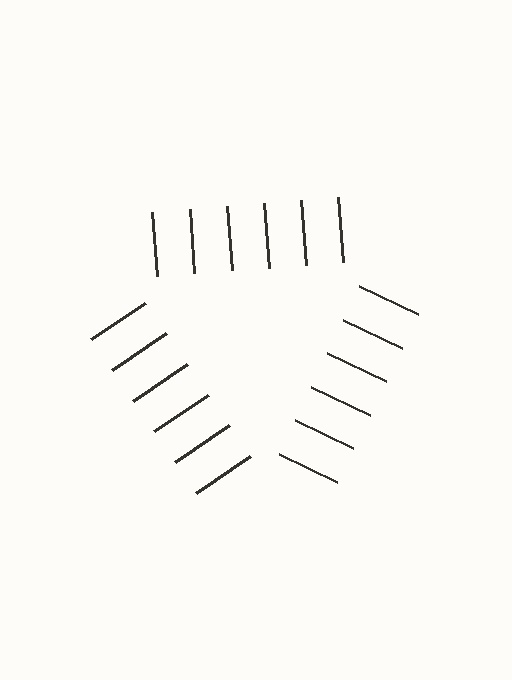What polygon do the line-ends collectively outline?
An illusory triangle — the line segments terminate on its edges but no continuous stroke is drawn.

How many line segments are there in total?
18 — 6 along each of the 3 edges.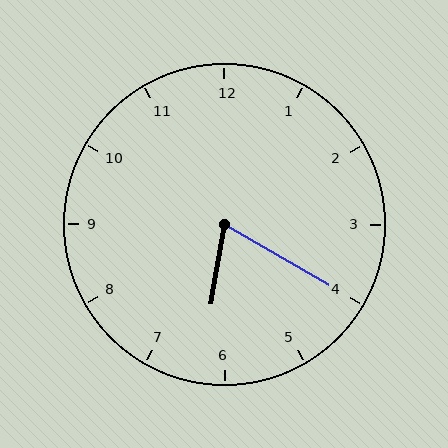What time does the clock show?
6:20.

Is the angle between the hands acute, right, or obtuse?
It is acute.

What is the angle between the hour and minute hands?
Approximately 70 degrees.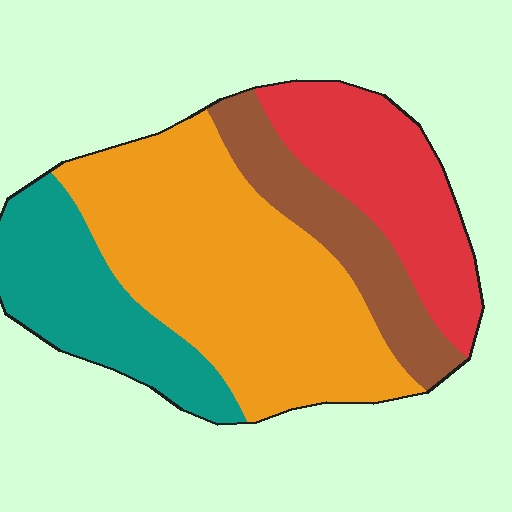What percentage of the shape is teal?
Teal takes up about one fifth (1/5) of the shape.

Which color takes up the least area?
Brown, at roughly 15%.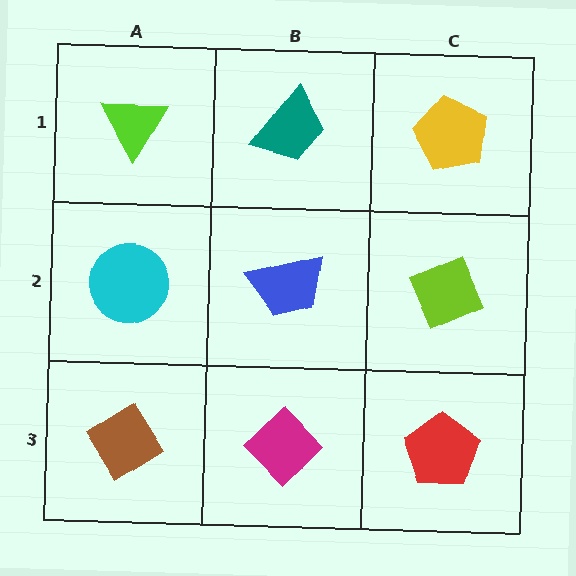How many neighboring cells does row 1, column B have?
3.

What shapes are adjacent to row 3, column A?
A cyan circle (row 2, column A), a magenta diamond (row 3, column B).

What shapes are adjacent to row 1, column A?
A cyan circle (row 2, column A), a teal trapezoid (row 1, column B).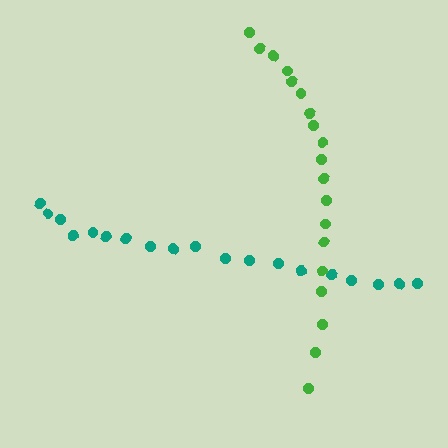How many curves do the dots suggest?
There are 2 distinct paths.